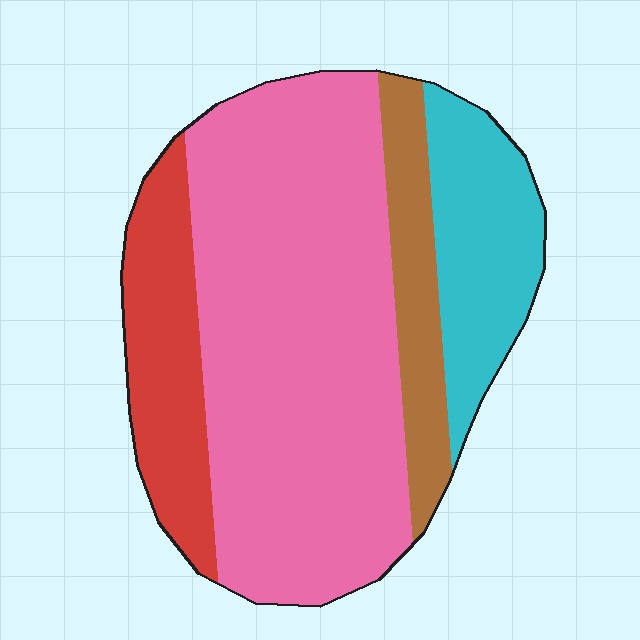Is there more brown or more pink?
Pink.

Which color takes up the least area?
Brown, at roughly 10%.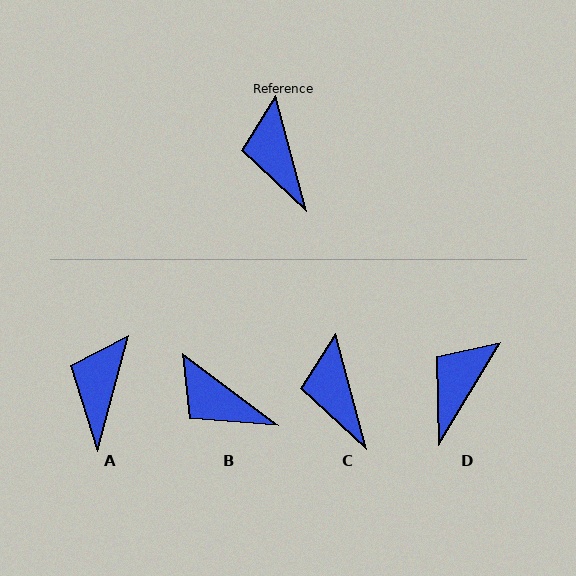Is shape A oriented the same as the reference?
No, it is off by about 30 degrees.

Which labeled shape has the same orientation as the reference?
C.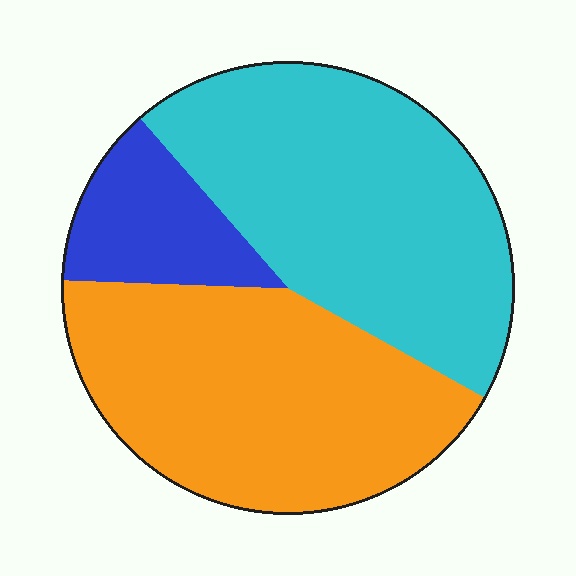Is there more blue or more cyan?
Cyan.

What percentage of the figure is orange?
Orange takes up between a third and a half of the figure.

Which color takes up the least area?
Blue, at roughly 15%.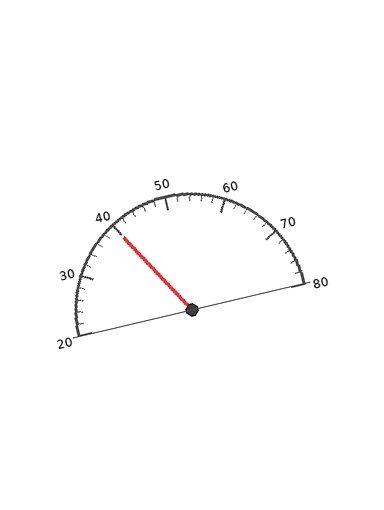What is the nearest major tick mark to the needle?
The nearest major tick mark is 40.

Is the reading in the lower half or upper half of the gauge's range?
The reading is in the lower half of the range (20 to 80).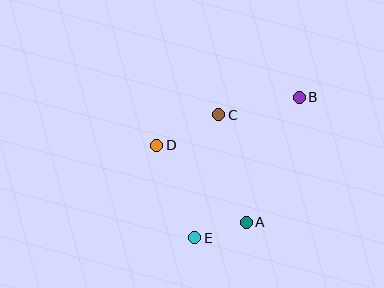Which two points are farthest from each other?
Points B and E are farthest from each other.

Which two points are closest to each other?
Points A and E are closest to each other.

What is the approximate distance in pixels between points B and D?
The distance between B and D is approximately 150 pixels.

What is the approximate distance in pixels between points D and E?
The distance between D and E is approximately 100 pixels.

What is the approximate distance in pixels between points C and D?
The distance between C and D is approximately 69 pixels.